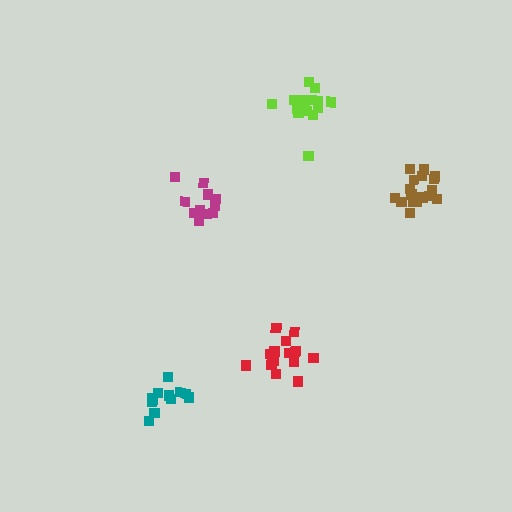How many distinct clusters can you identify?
There are 5 distinct clusters.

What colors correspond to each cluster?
The clusters are colored: red, brown, magenta, teal, lime.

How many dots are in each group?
Group 1: 17 dots, Group 2: 17 dots, Group 3: 11 dots, Group 4: 12 dots, Group 5: 17 dots (74 total).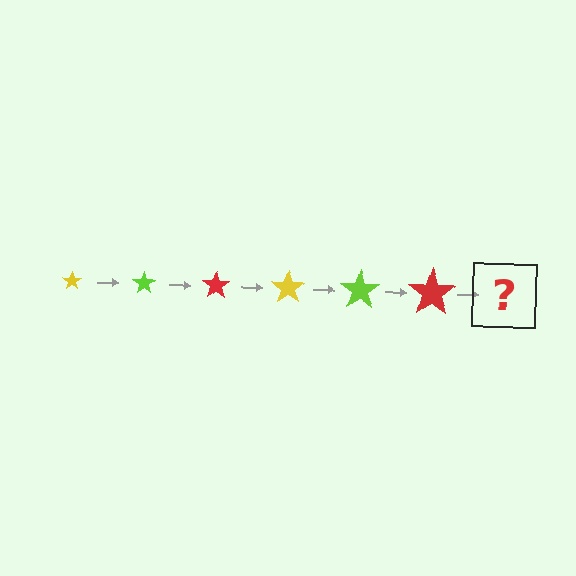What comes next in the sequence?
The next element should be a yellow star, larger than the previous one.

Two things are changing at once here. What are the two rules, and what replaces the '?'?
The two rules are that the star grows larger each step and the color cycles through yellow, lime, and red. The '?' should be a yellow star, larger than the previous one.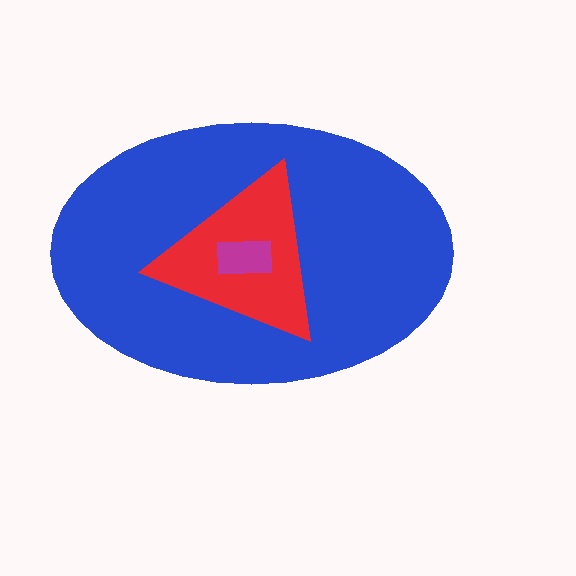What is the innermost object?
The magenta rectangle.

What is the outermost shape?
The blue ellipse.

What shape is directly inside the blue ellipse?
The red triangle.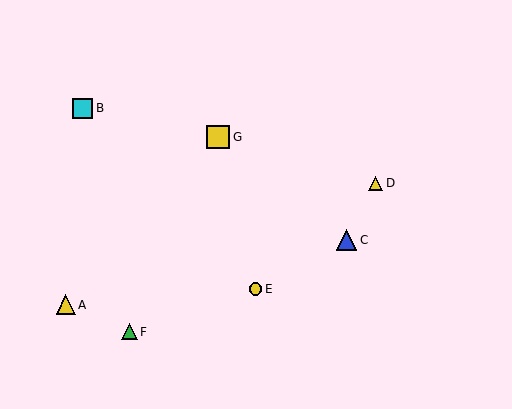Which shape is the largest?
The yellow square (labeled G) is the largest.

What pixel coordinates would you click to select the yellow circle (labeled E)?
Click at (256, 289) to select the yellow circle E.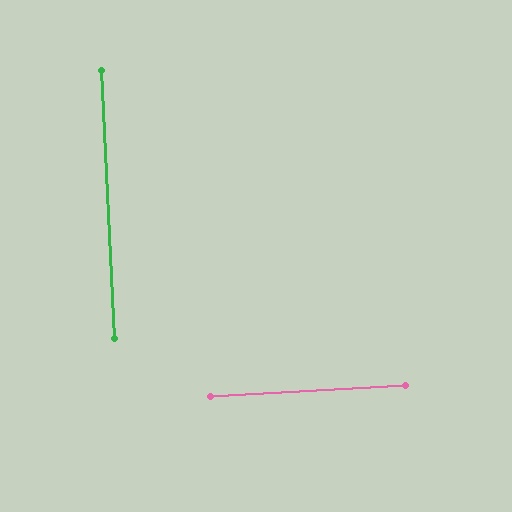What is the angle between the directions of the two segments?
Approximately 90 degrees.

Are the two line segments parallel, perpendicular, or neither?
Perpendicular — they meet at approximately 90°.